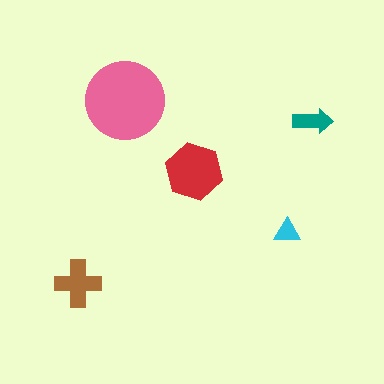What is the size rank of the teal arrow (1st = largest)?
4th.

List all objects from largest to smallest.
The pink circle, the red hexagon, the brown cross, the teal arrow, the cyan triangle.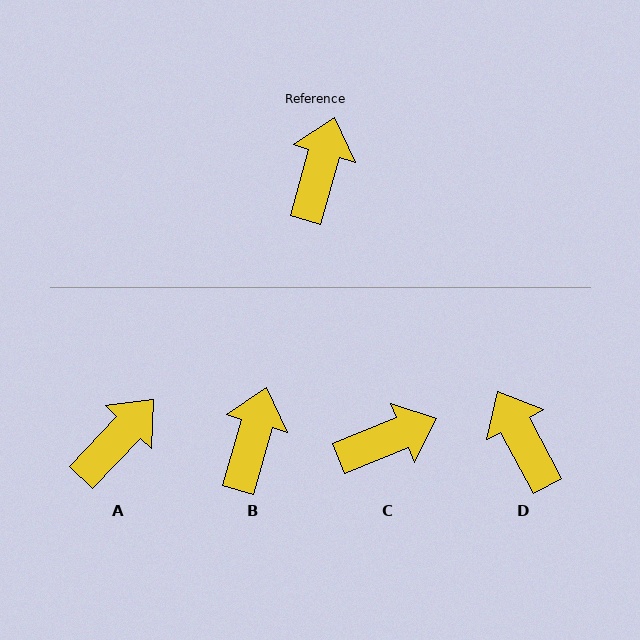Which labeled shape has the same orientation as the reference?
B.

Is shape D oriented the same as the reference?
No, it is off by about 44 degrees.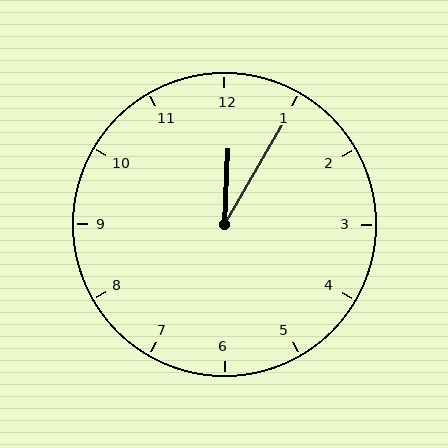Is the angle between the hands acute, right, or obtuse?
It is acute.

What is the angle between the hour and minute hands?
Approximately 28 degrees.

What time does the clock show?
12:05.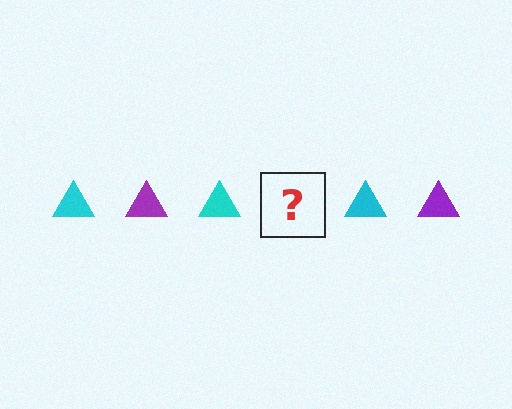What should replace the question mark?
The question mark should be replaced with a purple triangle.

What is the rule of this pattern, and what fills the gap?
The rule is that the pattern cycles through cyan, purple triangles. The gap should be filled with a purple triangle.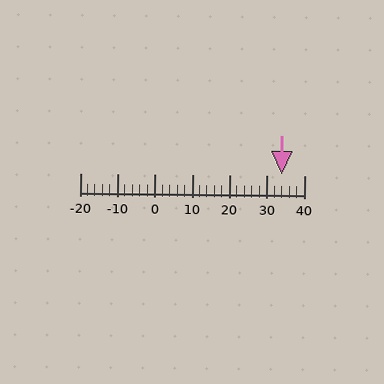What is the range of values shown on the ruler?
The ruler shows values from -20 to 40.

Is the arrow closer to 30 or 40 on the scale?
The arrow is closer to 30.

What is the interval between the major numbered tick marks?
The major tick marks are spaced 10 units apart.